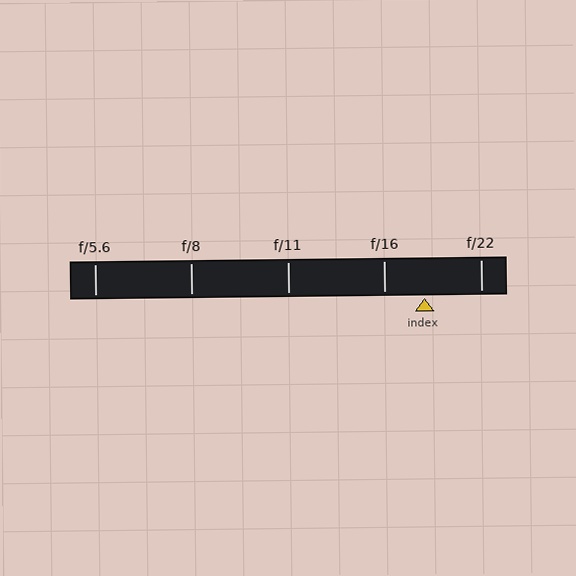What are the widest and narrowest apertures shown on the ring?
The widest aperture shown is f/5.6 and the narrowest is f/22.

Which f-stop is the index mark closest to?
The index mark is closest to f/16.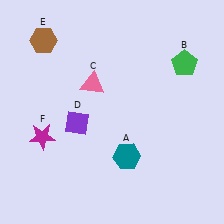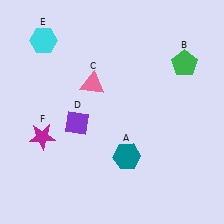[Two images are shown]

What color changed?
The hexagon (E) changed from brown in Image 1 to cyan in Image 2.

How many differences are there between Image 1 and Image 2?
There is 1 difference between the two images.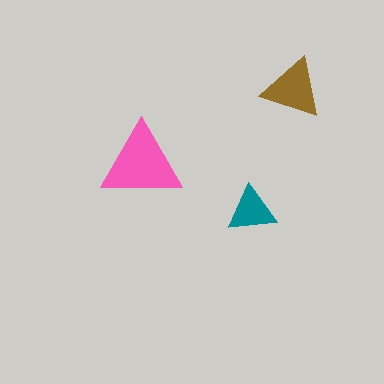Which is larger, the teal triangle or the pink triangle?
The pink one.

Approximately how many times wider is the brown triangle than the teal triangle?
About 1.5 times wider.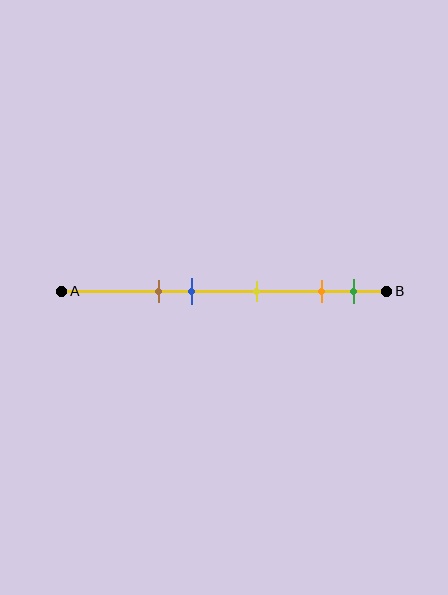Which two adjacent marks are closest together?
The orange and green marks are the closest adjacent pair.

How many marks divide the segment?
There are 5 marks dividing the segment.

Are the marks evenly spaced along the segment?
No, the marks are not evenly spaced.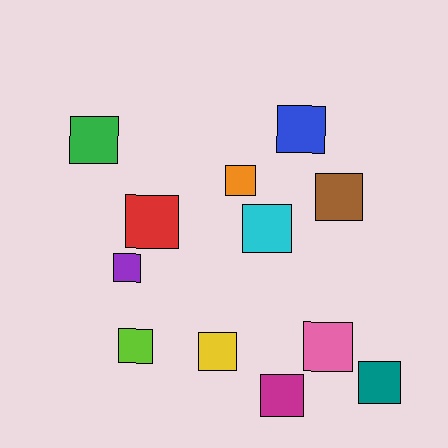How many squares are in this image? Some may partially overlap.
There are 12 squares.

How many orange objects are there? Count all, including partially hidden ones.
There is 1 orange object.